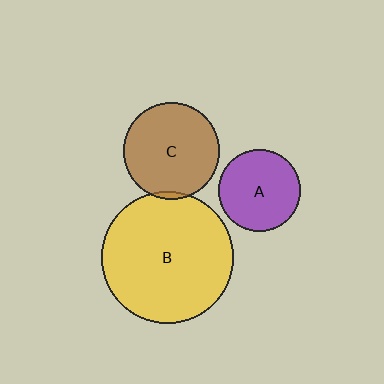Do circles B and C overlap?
Yes.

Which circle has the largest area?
Circle B (yellow).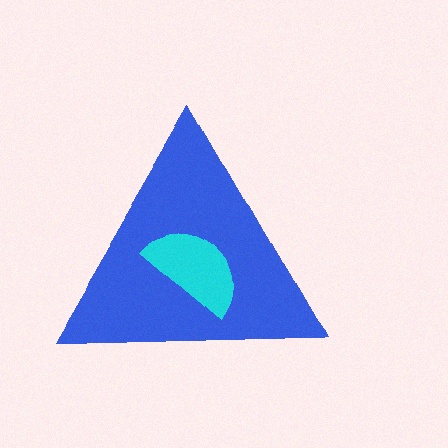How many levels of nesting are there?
2.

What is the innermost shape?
The cyan semicircle.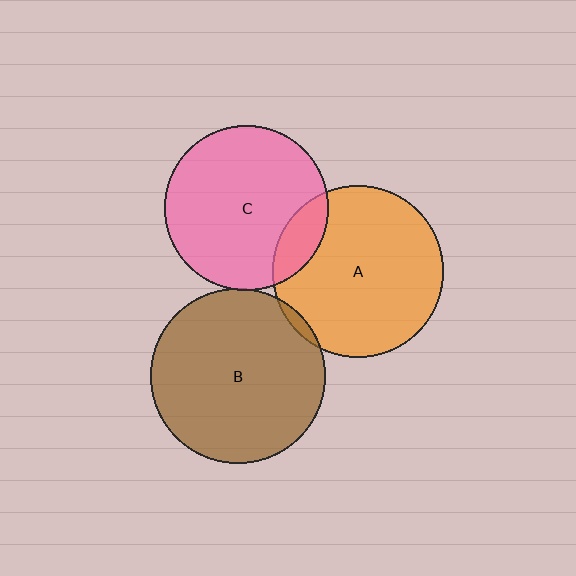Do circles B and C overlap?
Yes.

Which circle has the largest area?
Circle B (brown).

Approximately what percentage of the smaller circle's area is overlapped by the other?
Approximately 5%.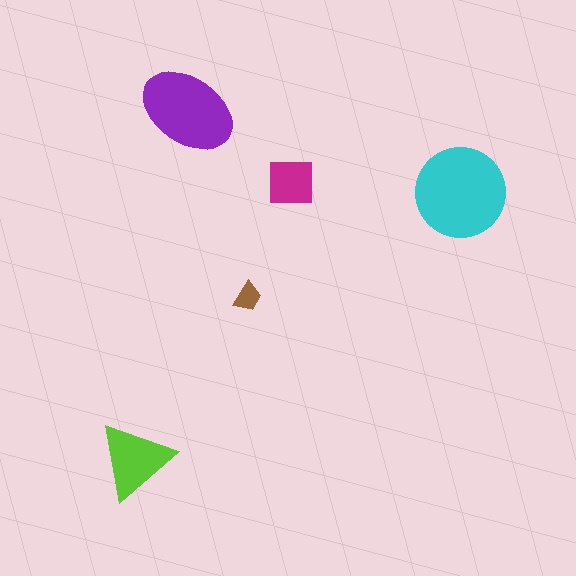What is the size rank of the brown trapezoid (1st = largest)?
5th.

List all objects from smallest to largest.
The brown trapezoid, the magenta square, the lime triangle, the purple ellipse, the cyan circle.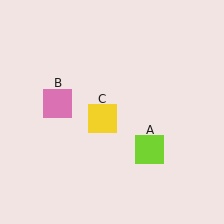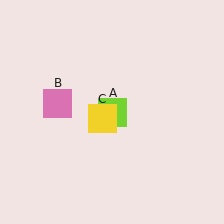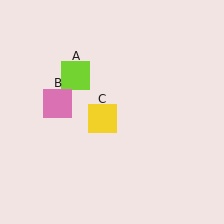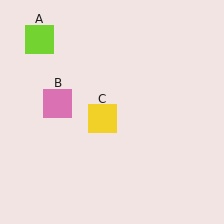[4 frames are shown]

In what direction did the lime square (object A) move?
The lime square (object A) moved up and to the left.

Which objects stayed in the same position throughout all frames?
Pink square (object B) and yellow square (object C) remained stationary.